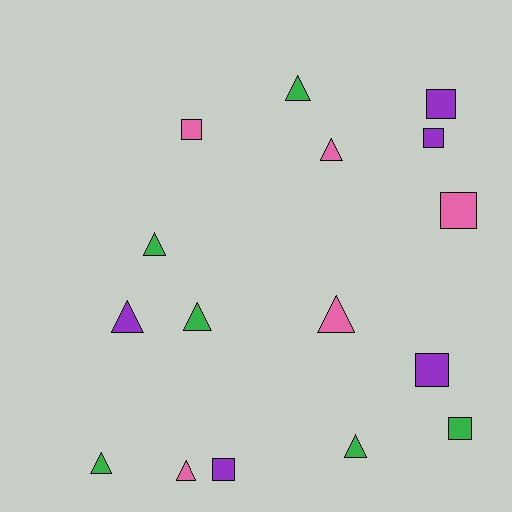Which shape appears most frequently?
Triangle, with 9 objects.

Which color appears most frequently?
Green, with 6 objects.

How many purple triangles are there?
There is 1 purple triangle.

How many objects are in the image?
There are 16 objects.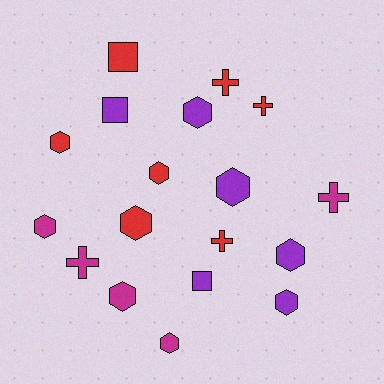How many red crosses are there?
There are 3 red crosses.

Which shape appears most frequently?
Hexagon, with 10 objects.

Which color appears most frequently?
Red, with 7 objects.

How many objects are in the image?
There are 18 objects.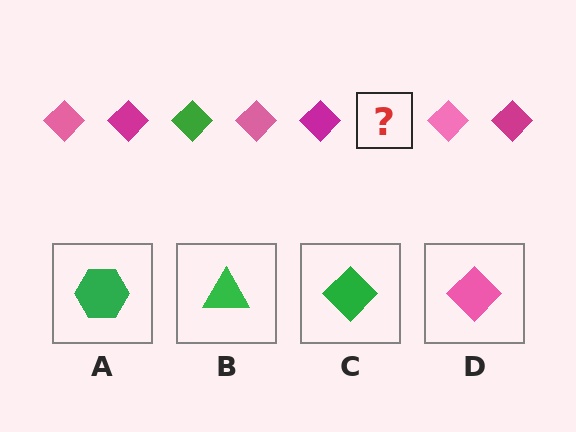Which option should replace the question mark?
Option C.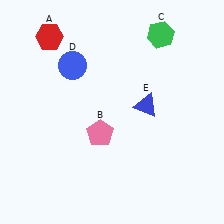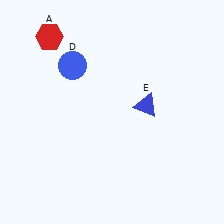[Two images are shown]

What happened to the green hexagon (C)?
The green hexagon (C) was removed in Image 2. It was in the top-right area of Image 1.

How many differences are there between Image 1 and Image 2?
There are 2 differences between the two images.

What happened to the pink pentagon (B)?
The pink pentagon (B) was removed in Image 2. It was in the bottom-left area of Image 1.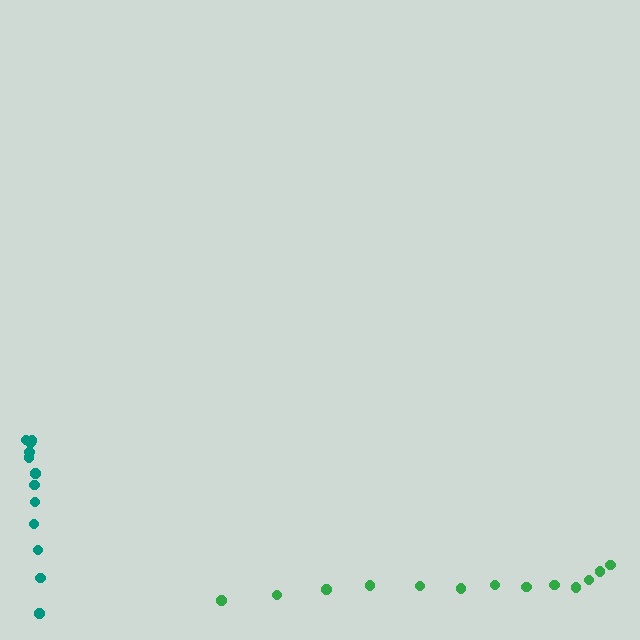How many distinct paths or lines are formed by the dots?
There are 2 distinct paths.